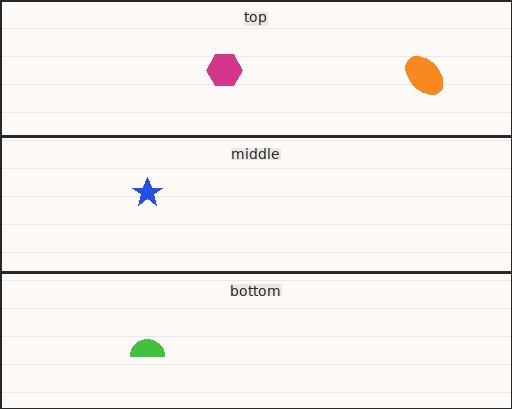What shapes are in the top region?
The magenta hexagon, the orange ellipse.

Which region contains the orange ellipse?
The top region.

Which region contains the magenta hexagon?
The top region.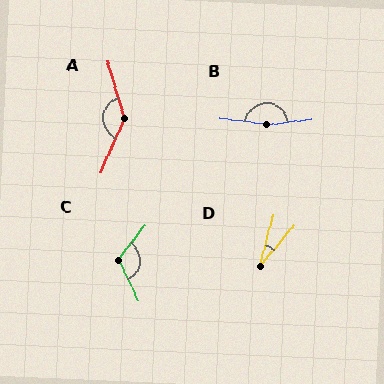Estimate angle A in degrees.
Approximately 140 degrees.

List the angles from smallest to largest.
D (25°), C (116°), A (140°), B (167°).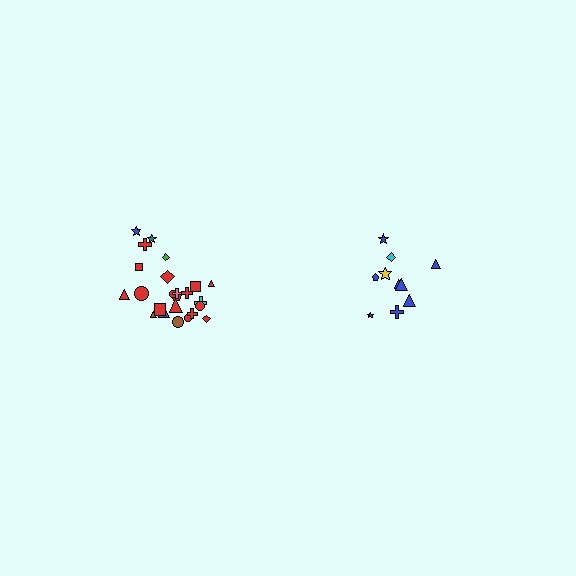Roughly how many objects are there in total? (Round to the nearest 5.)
Roughly 35 objects in total.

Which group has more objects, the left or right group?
The left group.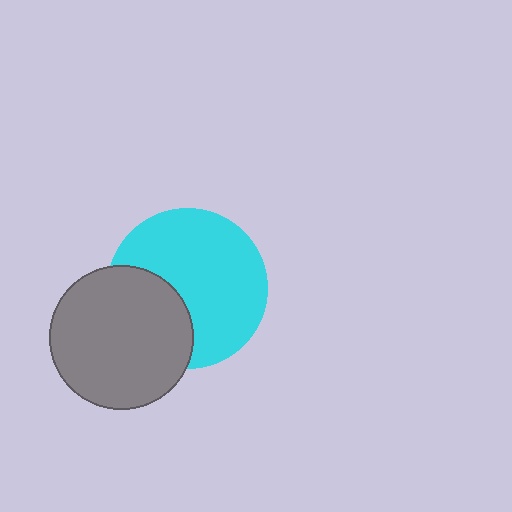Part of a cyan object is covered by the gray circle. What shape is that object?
It is a circle.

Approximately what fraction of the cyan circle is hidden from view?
Roughly 32% of the cyan circle is hidden behind the gray circle.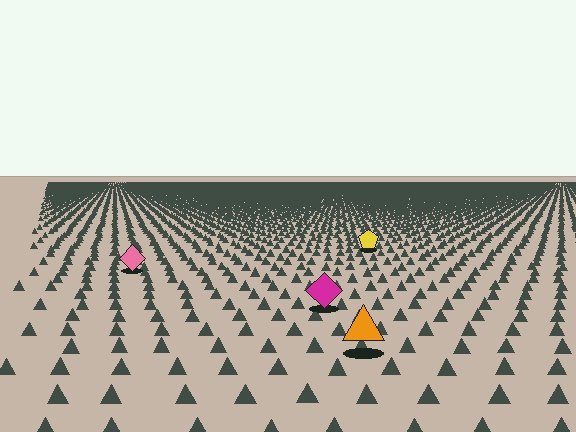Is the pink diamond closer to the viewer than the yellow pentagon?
Yes. The pink diamond is closer — you can tell from the texture gradient: the ground texture is coarser near it.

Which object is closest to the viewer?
The orange triangle is closest. The texture marks near it are larger and more spread out.